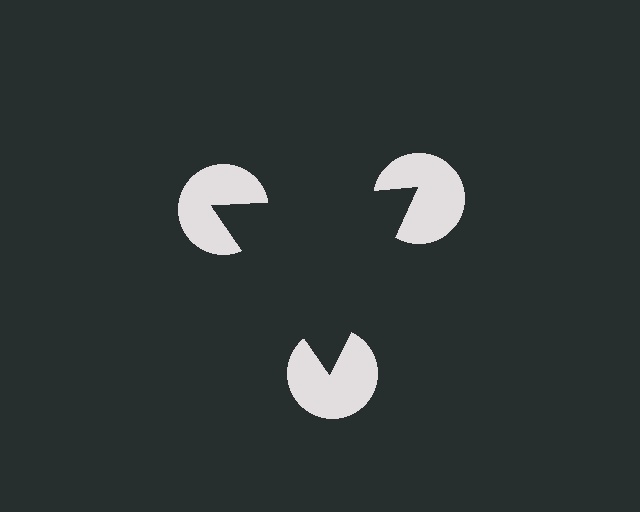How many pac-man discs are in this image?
There are 3 — one at each vertex of the illusory triangle.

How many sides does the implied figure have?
3 sides.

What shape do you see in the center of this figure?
An illusory triangle — its edges are inferred from the aligned wedge cuts in the pac-man discs, not physically drawn.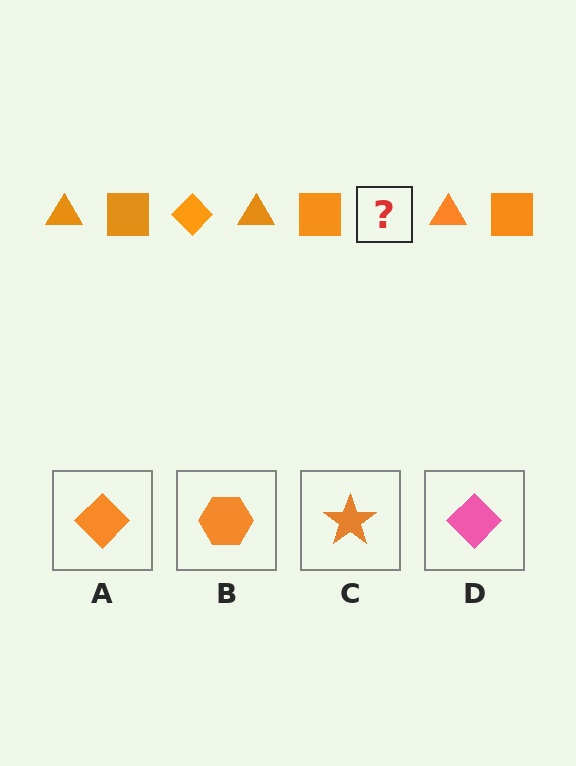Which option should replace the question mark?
Option A.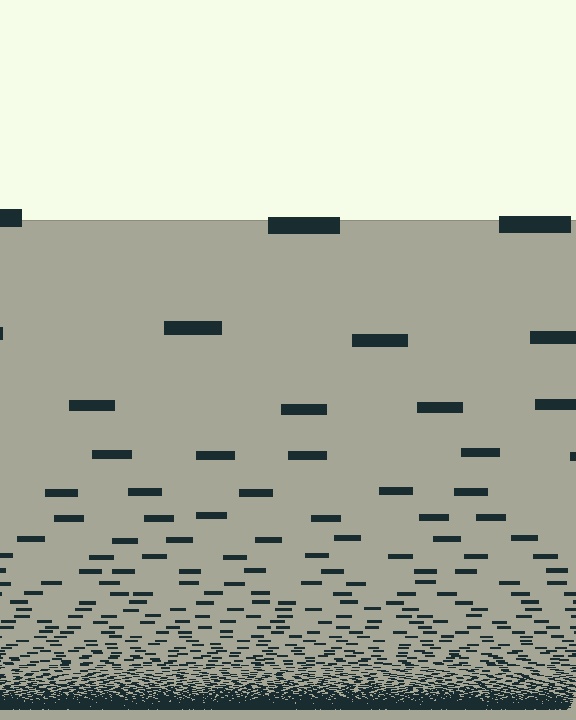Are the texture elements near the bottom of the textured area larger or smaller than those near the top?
Smaller. The gradient is inverted — elements near the bottom are smaller and denser.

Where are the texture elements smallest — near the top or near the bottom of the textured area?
Near the bottom.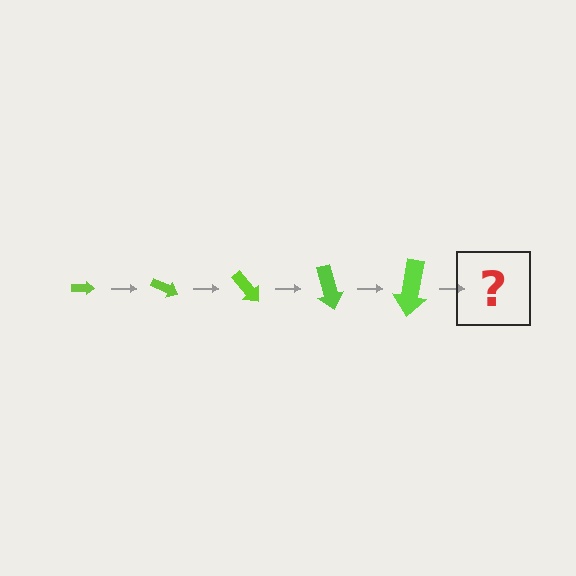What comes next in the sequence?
The next element should be an arrow, larger than the previous one and rotated 125 degrees from the start.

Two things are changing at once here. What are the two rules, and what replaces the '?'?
The two rules are that the arrow grows larger each step and it rotates 25 degrees each step. The '?' should be an arrow, larger than the previous one and rotated 125 degrees from the start.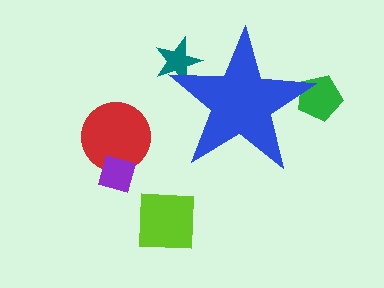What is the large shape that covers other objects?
A blue star.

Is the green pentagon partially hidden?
Yes, the green pentagon is partially hidden behind the blue star.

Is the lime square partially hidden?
No, the lime square is fully visible.